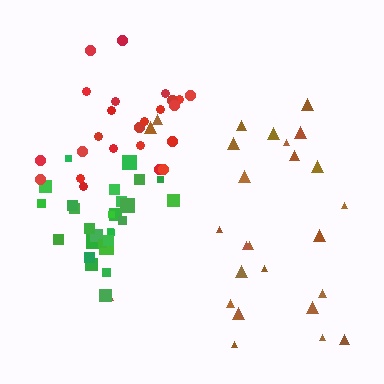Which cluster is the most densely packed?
Green.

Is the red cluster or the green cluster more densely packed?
Green.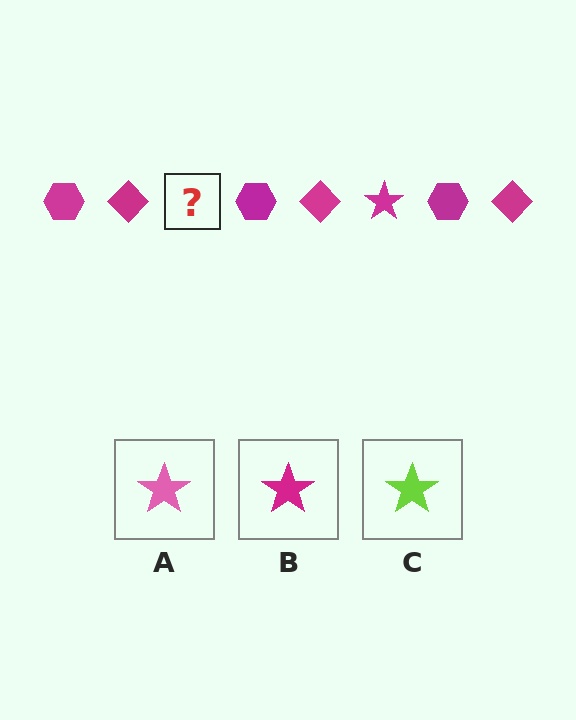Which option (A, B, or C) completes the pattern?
B.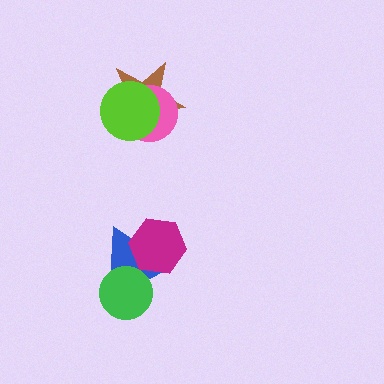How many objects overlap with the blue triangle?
2 objects overlap with the blue triangle.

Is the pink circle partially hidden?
Yes, it is partially covered by another shape.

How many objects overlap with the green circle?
1 object overlaps with the green circle.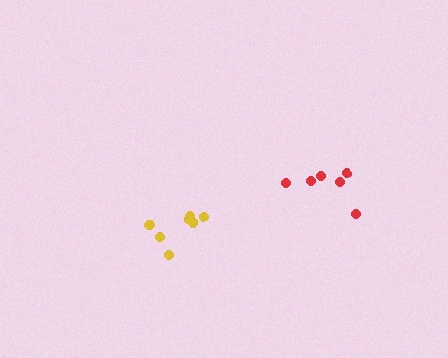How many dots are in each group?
Group 1: 7 dots, Group 2: 6 dots (13 total).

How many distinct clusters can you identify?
There are 2 distinct clusters.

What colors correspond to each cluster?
The clusters are colored: yellow, red.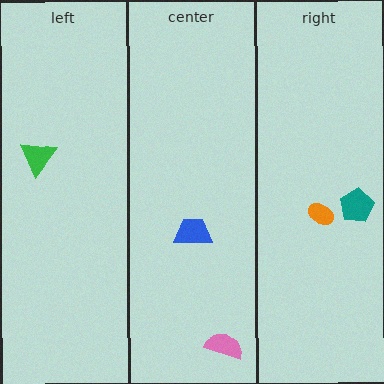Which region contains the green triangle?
The left region.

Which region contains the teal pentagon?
The right region.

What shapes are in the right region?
The teal pentagon, the orange ellipse.